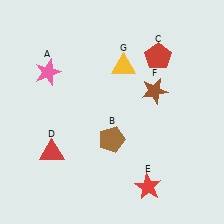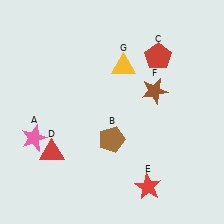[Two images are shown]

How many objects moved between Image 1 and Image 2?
1 object moved between the two images.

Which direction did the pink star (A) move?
The pink star (A) moved down.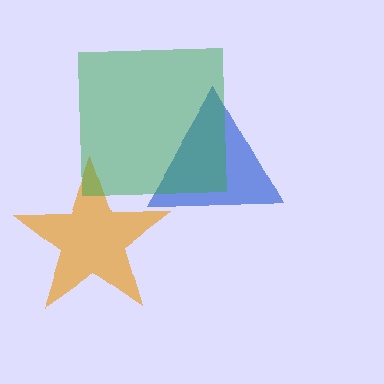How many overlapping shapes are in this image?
There are 3 overlapping shapes in the image.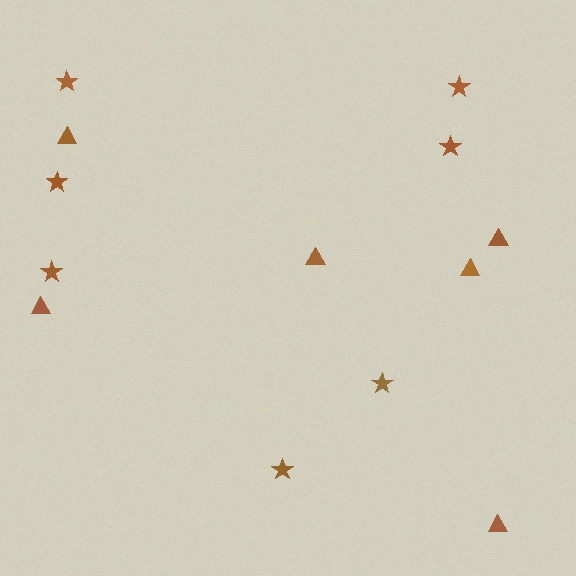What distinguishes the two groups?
There are 2 groups: one group of triangles (6) and one group of stars (7).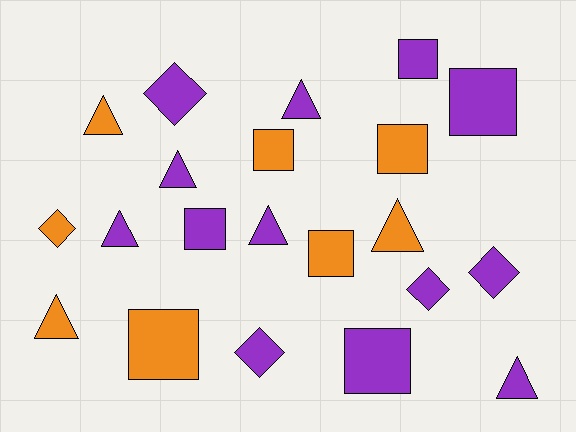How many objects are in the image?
There are 21 objects.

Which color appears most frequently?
Purple, with 13 objects.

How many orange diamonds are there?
There is 1 orange diamond.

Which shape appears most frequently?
Triangle, with 8 objects.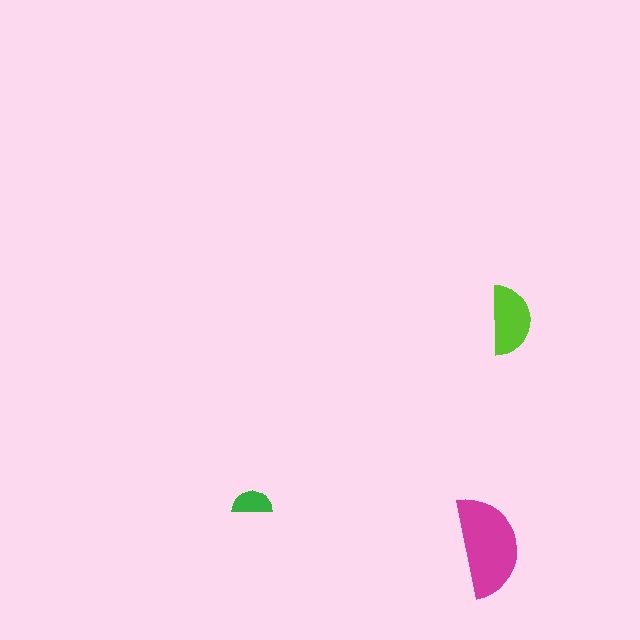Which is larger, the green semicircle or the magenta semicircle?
The magenta one.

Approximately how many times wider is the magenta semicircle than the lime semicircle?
About 1.5 times wider.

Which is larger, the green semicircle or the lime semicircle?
The lime one.